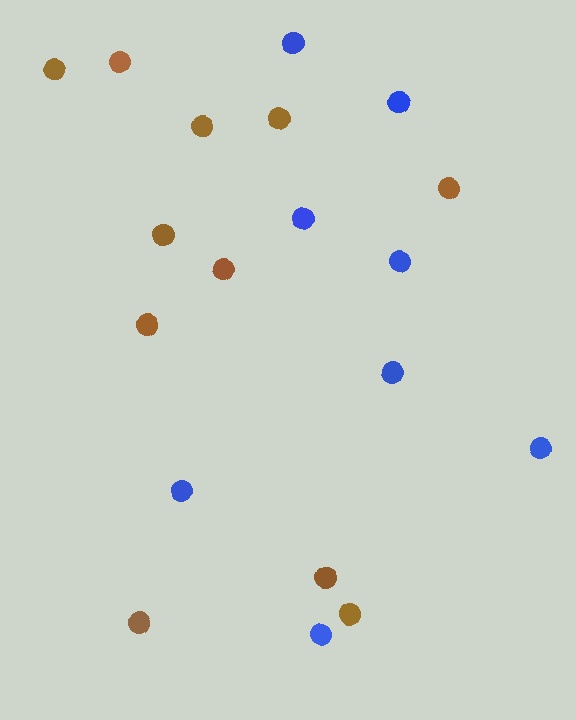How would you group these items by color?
There are 2 groups: one group of brown circles (11) and one group of blue circles (8).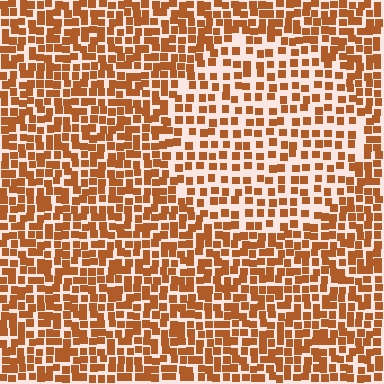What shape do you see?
I see a circle.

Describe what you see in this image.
The image contains small brown elements arranged at two different densities. A circle-shaped region is visible where the elements are less densely packed than the surrounding area.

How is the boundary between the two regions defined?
The boundary is defined by a change in element density (approximately 1.7x ratio). All elements are the same color, size, and shape.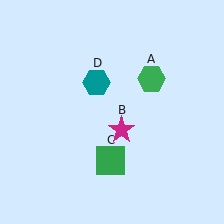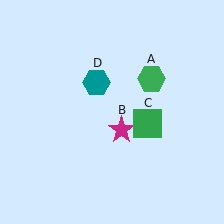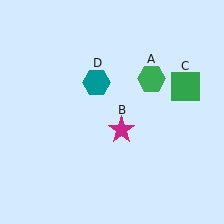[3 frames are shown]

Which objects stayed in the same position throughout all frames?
Green hexagon (object A) and magenta star (object B) and teal hexagon (object D) remained stationary.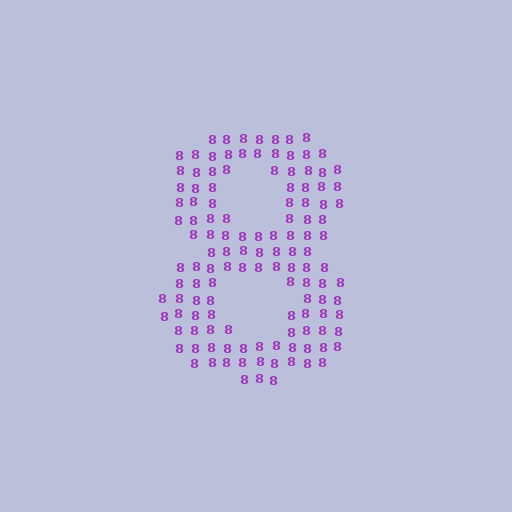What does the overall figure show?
The overall figure shows the digit 8.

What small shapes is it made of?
It is made of small digit 8's.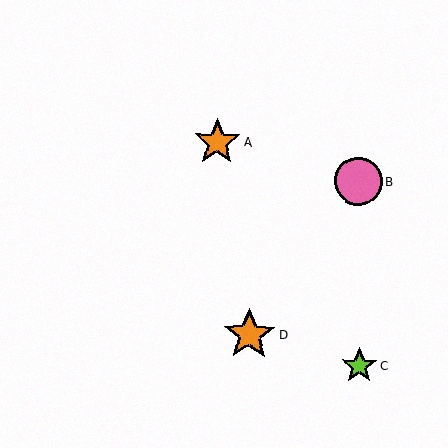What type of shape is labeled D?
Shape D is an orange star.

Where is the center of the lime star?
The center of the lime star is at (359, 366).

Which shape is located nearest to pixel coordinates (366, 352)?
The lime star (labeled C) at (359, 366) is nearest to that location.